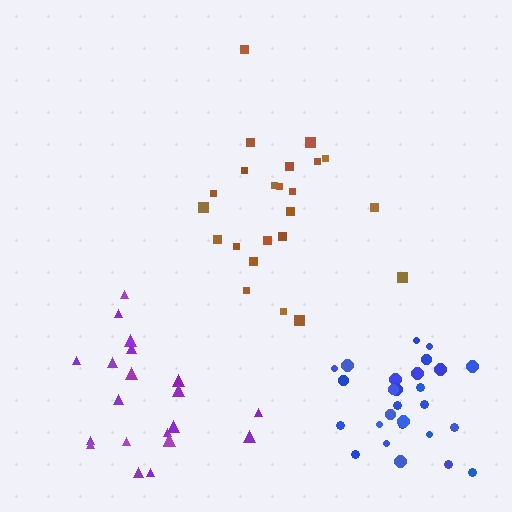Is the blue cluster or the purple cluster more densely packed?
Blue.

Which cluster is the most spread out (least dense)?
Brown.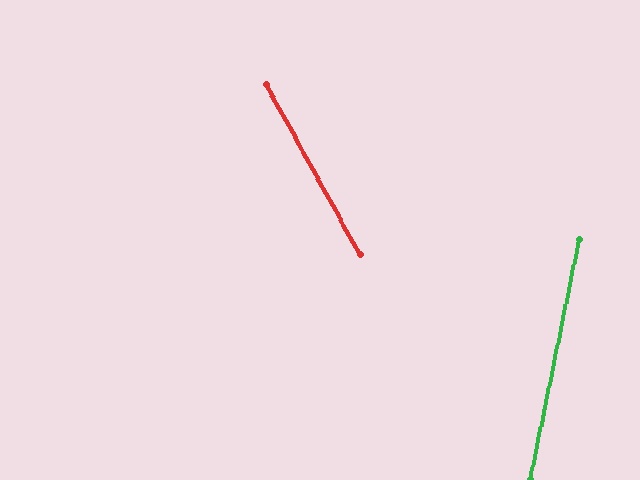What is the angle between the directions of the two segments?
Approximately 40 degrees.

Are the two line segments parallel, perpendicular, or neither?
Neither parallel nor perpendicular — they differ by about 40°.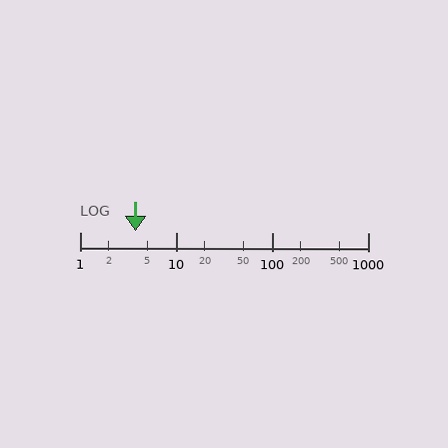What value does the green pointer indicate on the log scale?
The pointer indicates approximately 3.8.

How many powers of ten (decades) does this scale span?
The scale spans 3 decades, from 1 to 1000.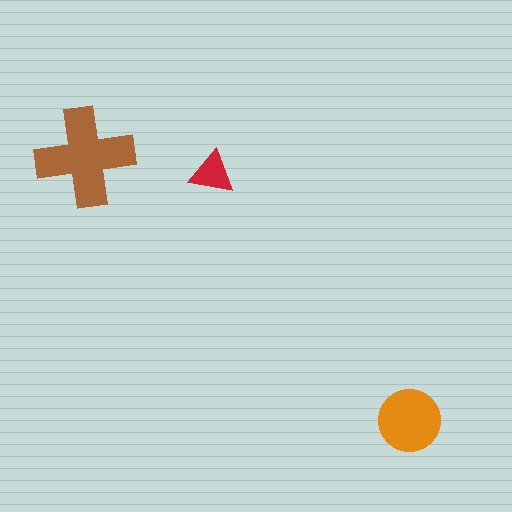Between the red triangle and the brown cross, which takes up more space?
The brown cross.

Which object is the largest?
The brown cross.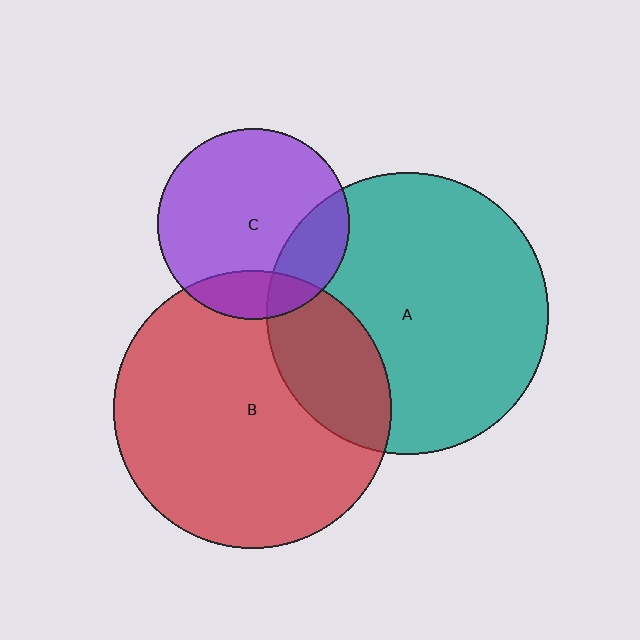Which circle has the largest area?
Circle A (teal).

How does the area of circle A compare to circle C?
Approximately 2.2 times.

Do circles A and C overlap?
Yes.